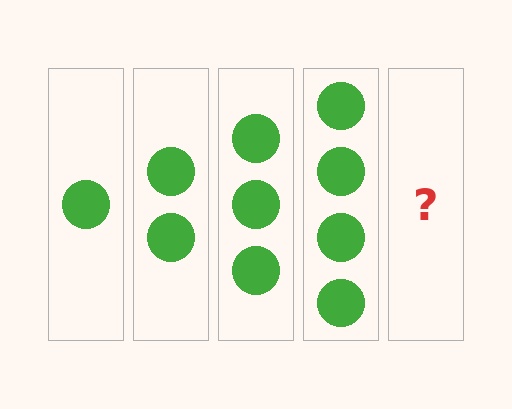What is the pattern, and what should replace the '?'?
The pattern is that each step adds one more circle. The '?' should be 5 circles.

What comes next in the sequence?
The next element should be 5 circles.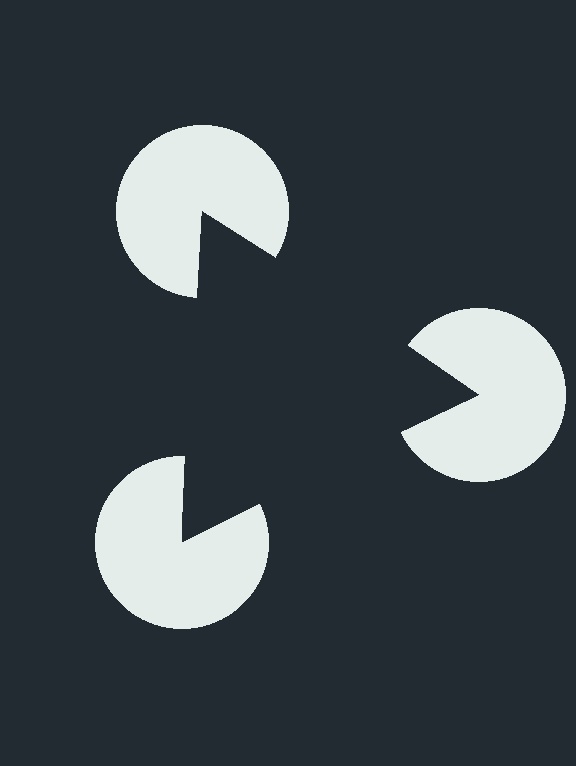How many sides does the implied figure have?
3 sides.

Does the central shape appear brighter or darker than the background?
It typically appears slightly darker than the background, even though no actual brightness change is drawn.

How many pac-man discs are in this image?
There are 3 — one at each vertex of the illusory triangle.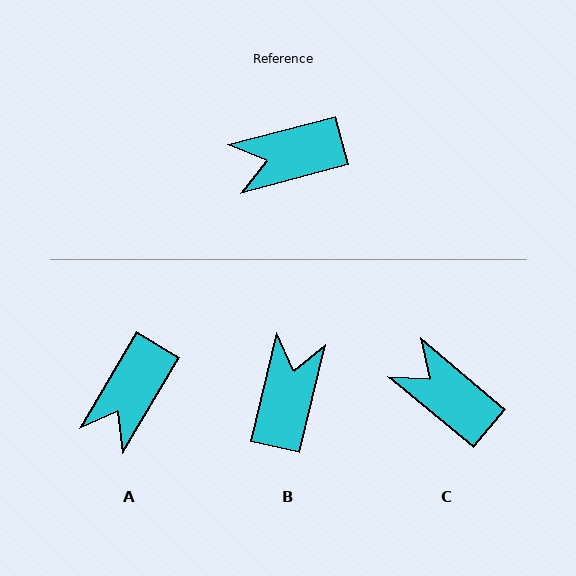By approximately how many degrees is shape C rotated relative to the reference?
Approximately 55 degrees clockwise.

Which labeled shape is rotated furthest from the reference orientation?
B, about 118 degrees away.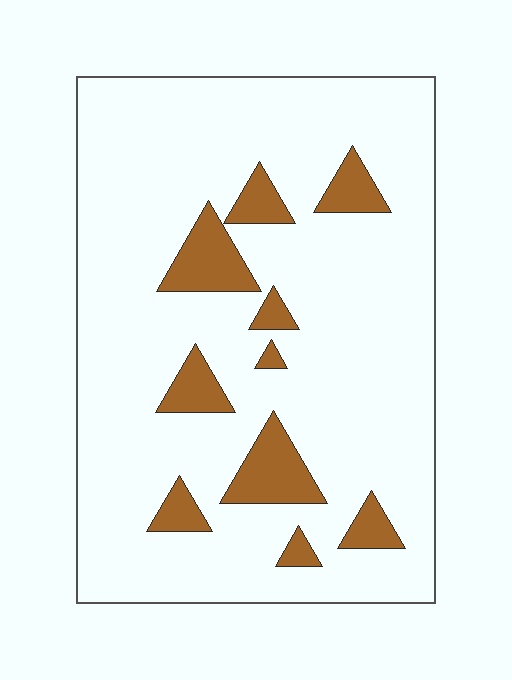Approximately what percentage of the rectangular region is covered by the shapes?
Approximately 15%.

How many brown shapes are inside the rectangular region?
10.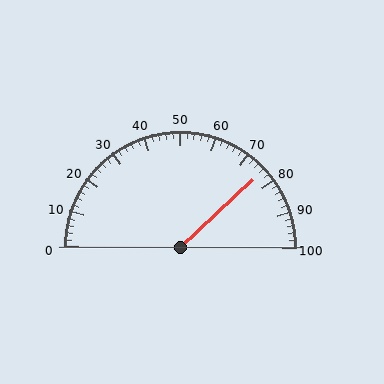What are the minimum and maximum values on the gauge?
The gauge ranges from 0 to 100.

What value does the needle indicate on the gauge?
The needle indicates approximately 76.